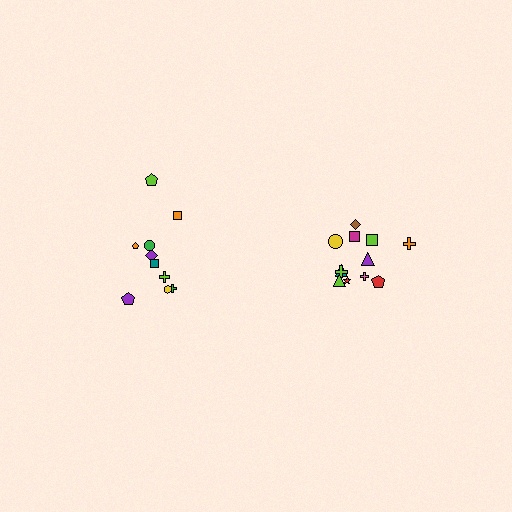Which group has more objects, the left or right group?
The right group.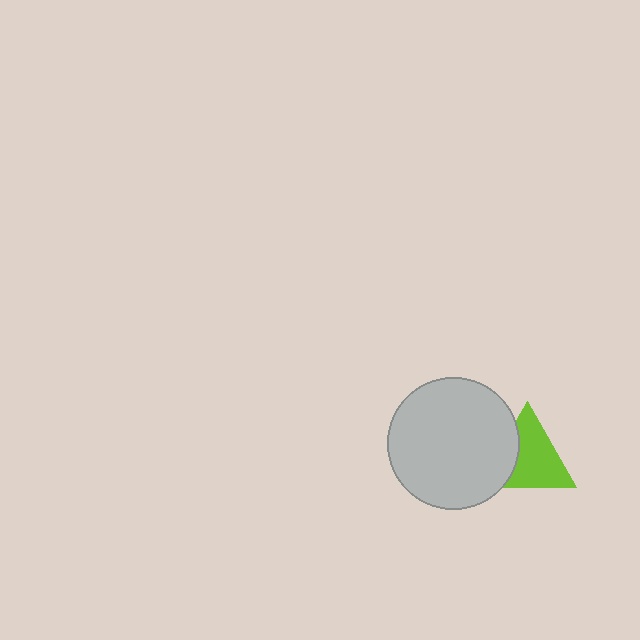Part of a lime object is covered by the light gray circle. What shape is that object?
It is a triangle.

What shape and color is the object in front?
The object in front is a light gray circle.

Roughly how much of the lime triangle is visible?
Most of it is visible (roughly 70%).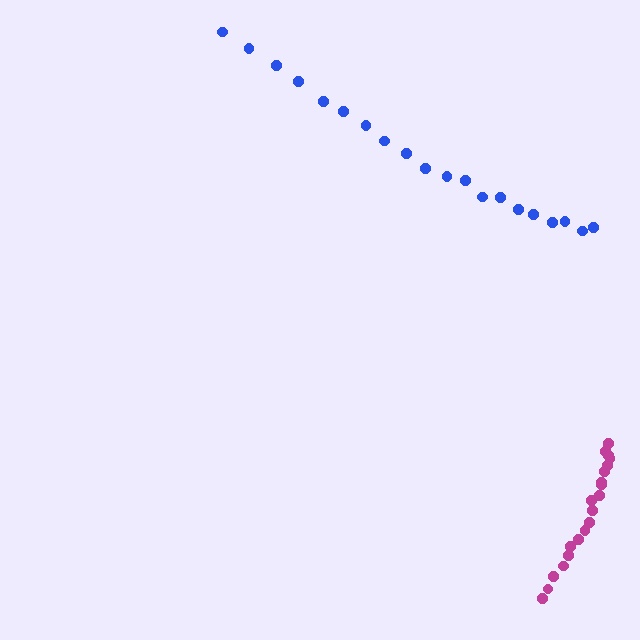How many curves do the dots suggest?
There are 2 distinct paths.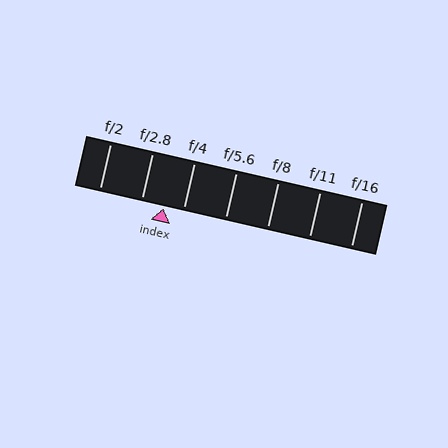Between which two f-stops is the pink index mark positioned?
The index mark is between f/2.8 and f/4.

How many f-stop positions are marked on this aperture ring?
There are 7 f-stop positions marked.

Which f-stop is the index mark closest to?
The index mark is closest to f/4.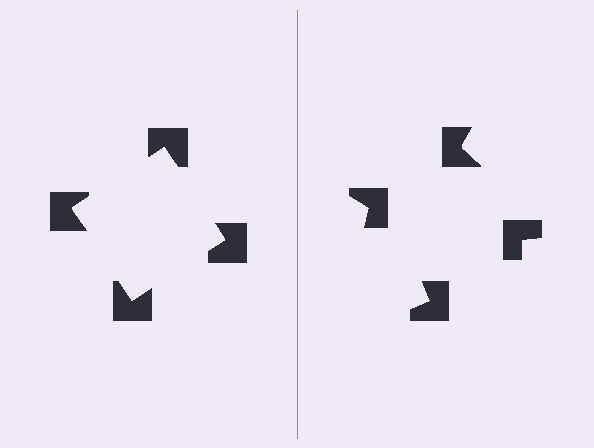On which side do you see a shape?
An illusory square appears on the left side. On the right side the wedge cuts are rotated, so no coherent shape forms.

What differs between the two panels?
The notched squares are positioned identically on both sides; only the wedge orientations differ. On the left they align to a square; on the right they are misaligned.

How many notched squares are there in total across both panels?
8 — 4 on each side.